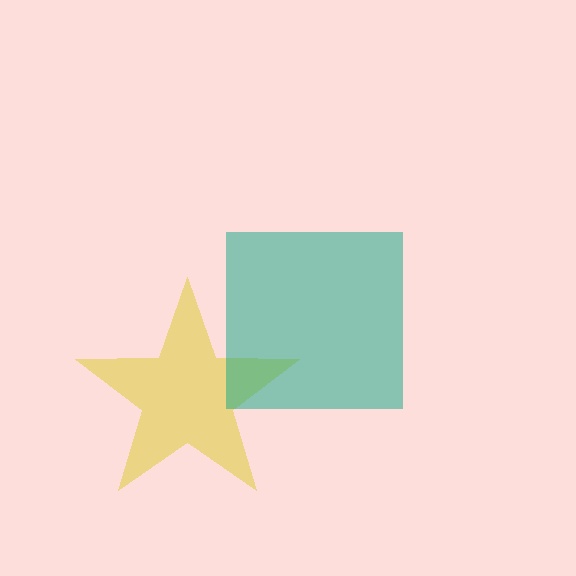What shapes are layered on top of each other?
The layered shapes are: a yellow star, a teal square.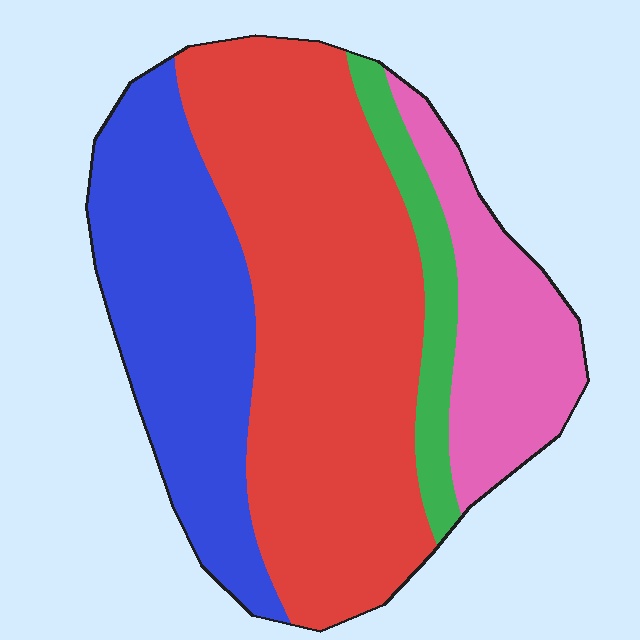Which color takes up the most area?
Red, at roughly 50%.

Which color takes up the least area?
Green, at roughly 10%.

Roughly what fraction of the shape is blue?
Blue covers roughly 30% of the shape.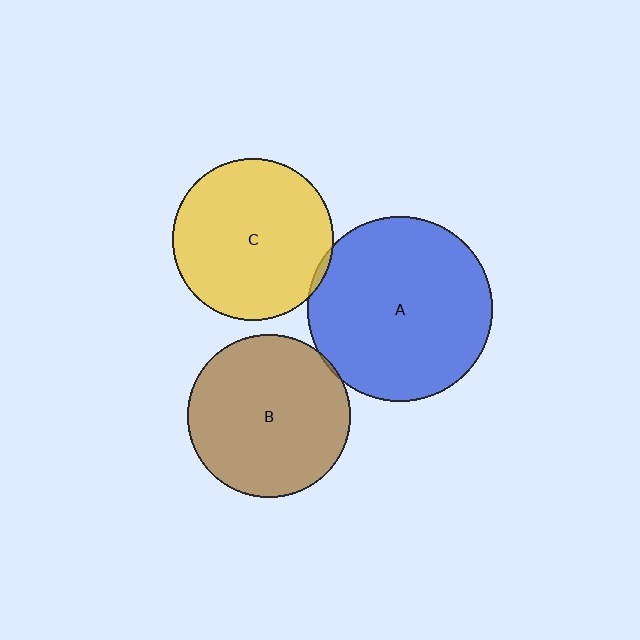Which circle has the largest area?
Circle A (blue).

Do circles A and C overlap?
Yes.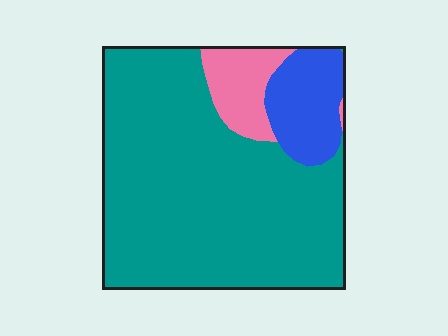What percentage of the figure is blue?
Blue takes up about one eighth (1/8) of the figure.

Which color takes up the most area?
Teal, at roughly 75%.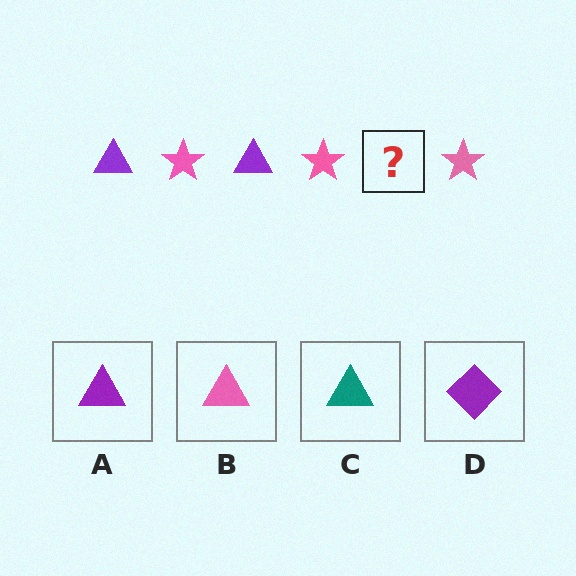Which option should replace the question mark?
Option A.